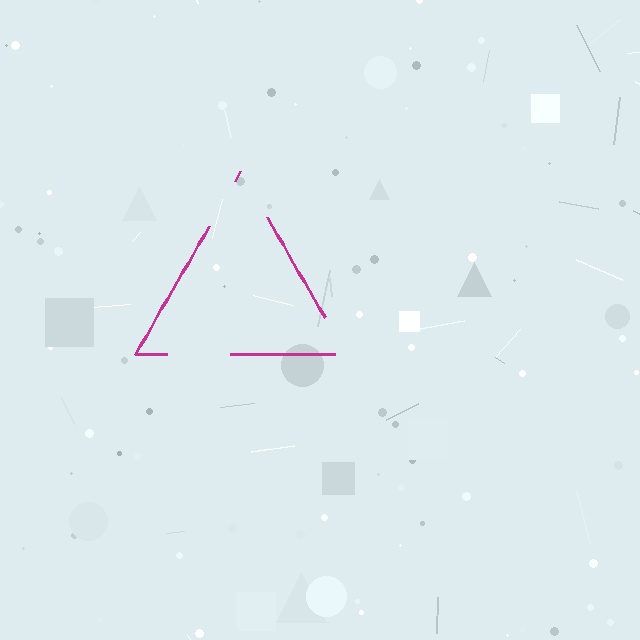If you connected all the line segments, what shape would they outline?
They would outline a triangle.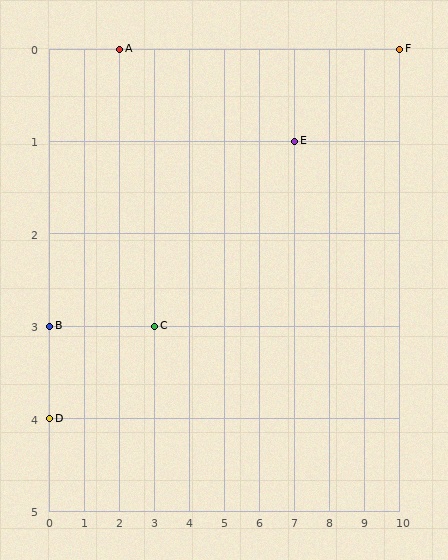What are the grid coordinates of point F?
Point F is at grid coordinates (10, 0).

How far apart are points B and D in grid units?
Points B and D are 1 row apart.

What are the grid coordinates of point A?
Point A is at grid coordinates (2, 0).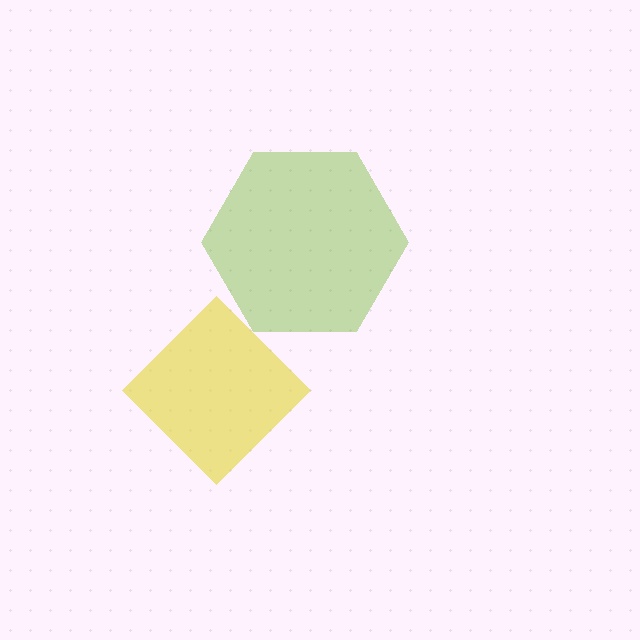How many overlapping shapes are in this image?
There are 2 overlapping shapes in the image.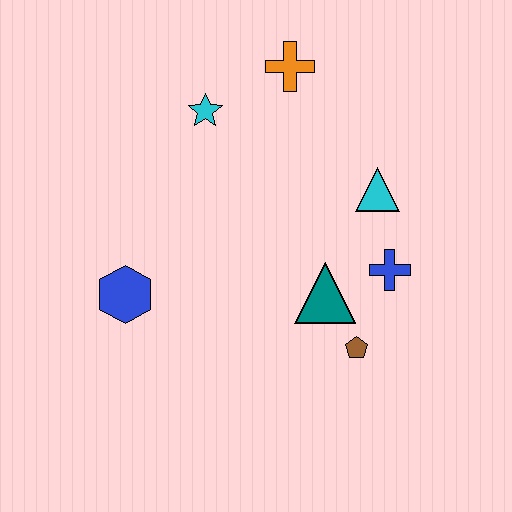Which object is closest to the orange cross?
The cyan star is closest to the orange cross.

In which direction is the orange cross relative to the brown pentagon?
The orange cross is above the brown pentagon.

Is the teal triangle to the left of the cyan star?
No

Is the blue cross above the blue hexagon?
Yes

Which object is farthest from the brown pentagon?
The orange cross is farthest from the brown pentagon.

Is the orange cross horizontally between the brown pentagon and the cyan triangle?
No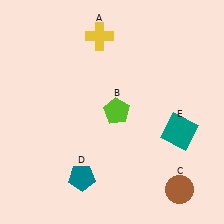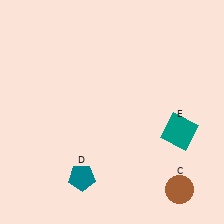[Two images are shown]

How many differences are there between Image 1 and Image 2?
There are 2 differences between the two images.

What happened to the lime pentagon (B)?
The lime pentagon (B) was removed in Image 2. It was in the top-right area of Image 1.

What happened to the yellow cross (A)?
The yellow cross (A) was removed in Image 2. It was in the top-left area of Image 1.